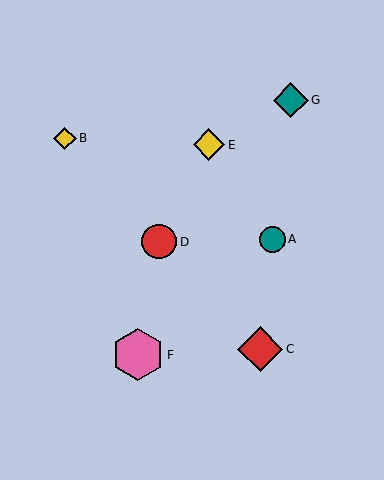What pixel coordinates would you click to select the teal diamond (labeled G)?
Click at (291, 100) to select the teal diamond G.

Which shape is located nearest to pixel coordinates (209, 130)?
The yellow diamond (labeled E) at (209, 145) is nearest to that location.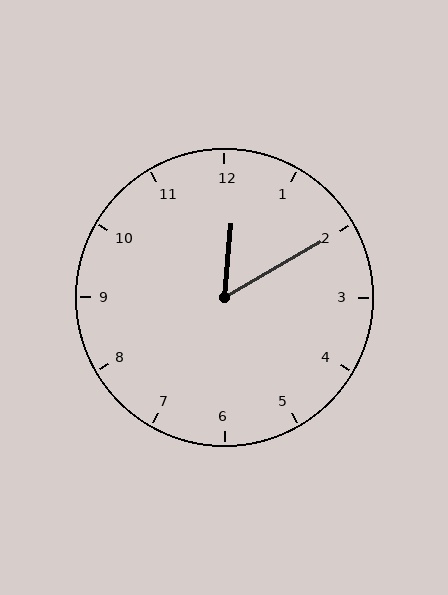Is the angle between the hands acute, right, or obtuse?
It is acute.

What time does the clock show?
12:10.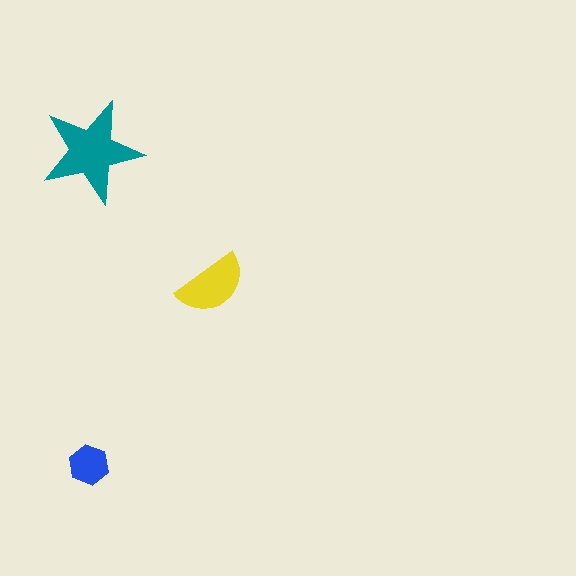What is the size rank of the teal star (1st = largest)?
1st.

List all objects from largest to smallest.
The teal star, the yellow semicircle, the blue hexagon.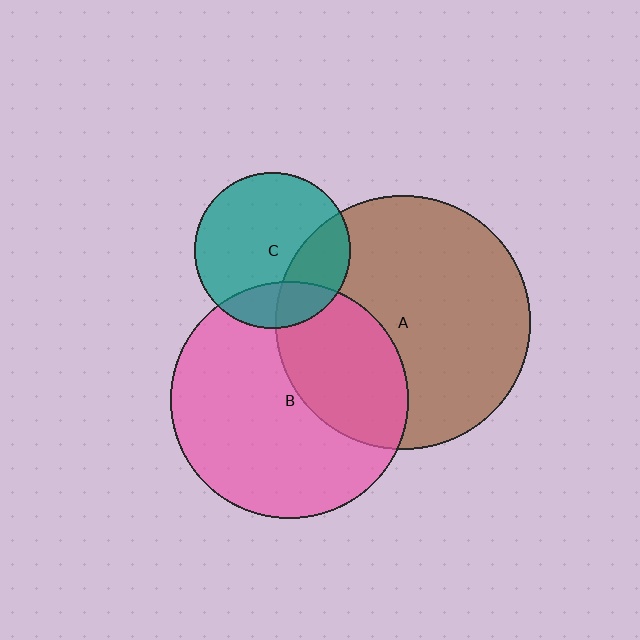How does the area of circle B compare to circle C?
Approximately 2.3 times.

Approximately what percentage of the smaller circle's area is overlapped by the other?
Approximately 35%.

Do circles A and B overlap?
Yes.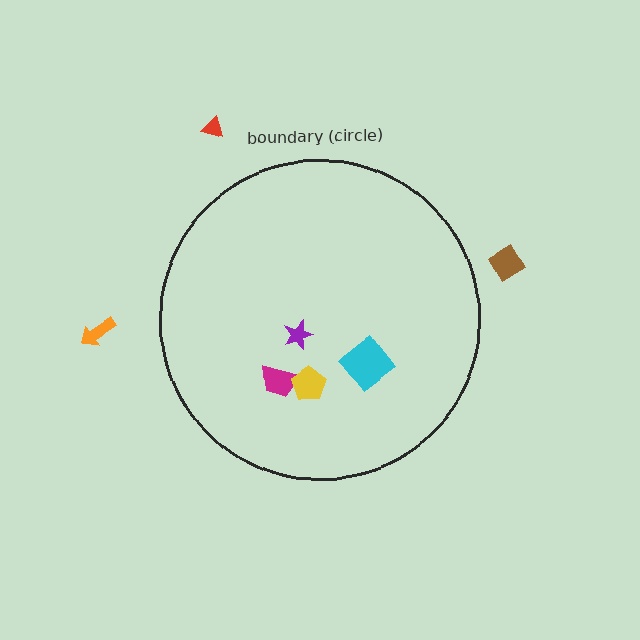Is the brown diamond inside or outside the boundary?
Outside.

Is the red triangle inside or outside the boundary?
Outside.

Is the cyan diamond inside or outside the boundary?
Inside.